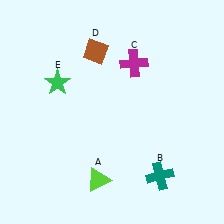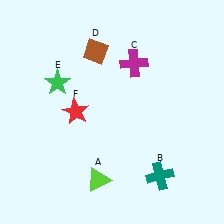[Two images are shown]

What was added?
A red star (F) was added in Image 2.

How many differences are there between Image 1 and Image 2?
There is 1 difference between the two images.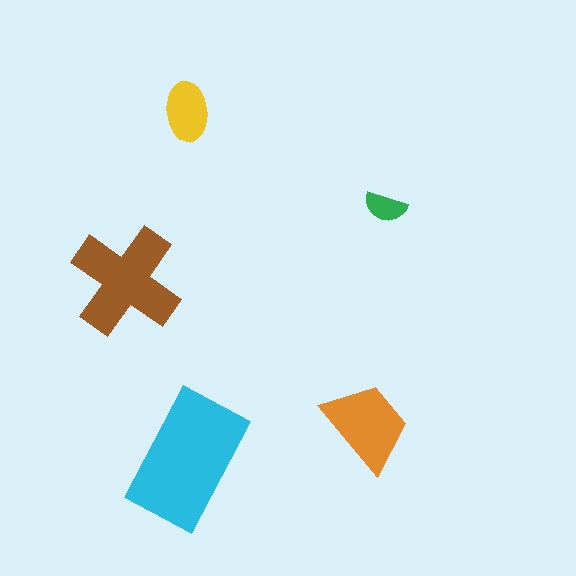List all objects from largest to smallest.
The cyan rectangle, the brown cross, the orange trapezoid, the yellow ellipse, the green semicircle.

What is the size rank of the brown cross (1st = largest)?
2nd.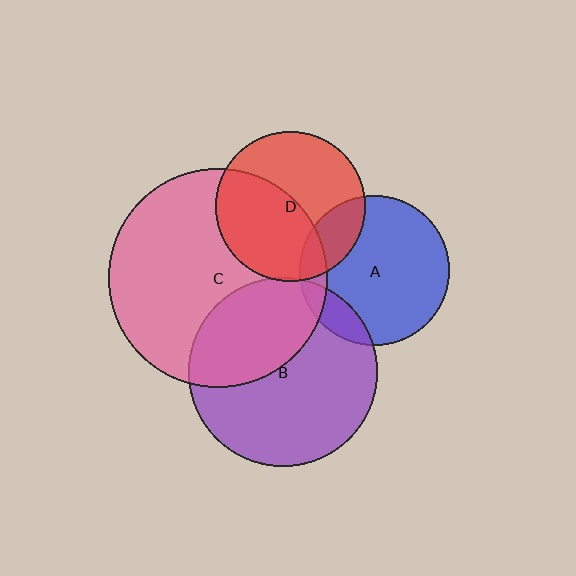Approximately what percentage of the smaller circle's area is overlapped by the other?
Approximately 10%.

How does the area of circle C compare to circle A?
Approximately 2.1 times.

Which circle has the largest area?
Circle C (pink).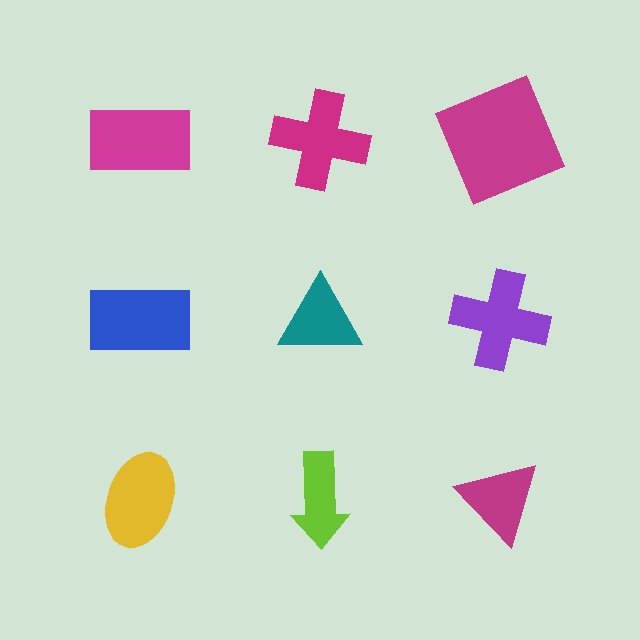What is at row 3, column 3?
A magenta triangle.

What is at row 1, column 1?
A magenta rectangle.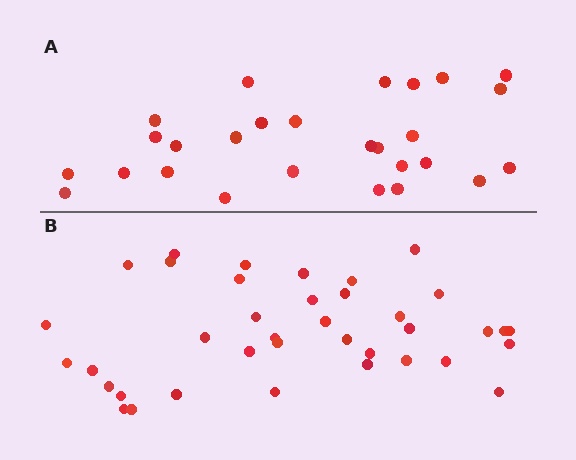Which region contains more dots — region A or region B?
Region B (the bottom region) has more dots.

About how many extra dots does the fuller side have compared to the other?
Region B has roughly 12 or so more dots than region A.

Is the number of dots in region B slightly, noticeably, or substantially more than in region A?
Region B has noticeably more, but not dramatically so. The ratio is roughly 1.4 to 1.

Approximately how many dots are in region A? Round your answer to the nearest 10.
About 30 dots. (The exact count is 27, which rounds to 30.)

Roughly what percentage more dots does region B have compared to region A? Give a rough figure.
About 40% more.